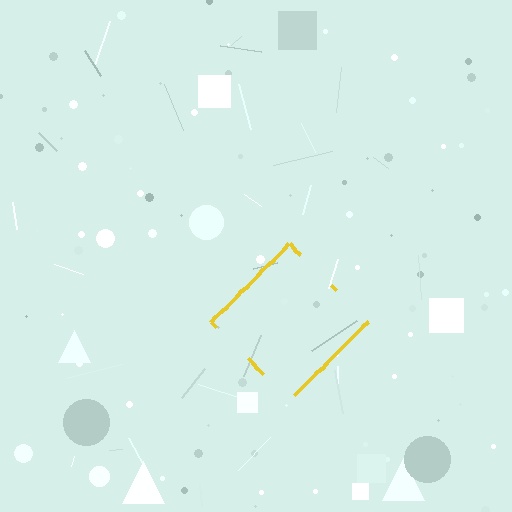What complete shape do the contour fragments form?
The contour fragments form a diamond.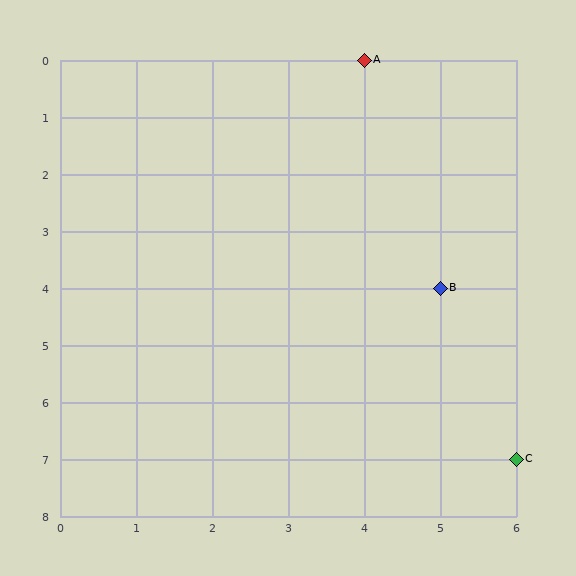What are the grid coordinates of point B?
Point B is at grid coordinates (5, 4).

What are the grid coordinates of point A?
Point A is at grid coordinates (4, 0).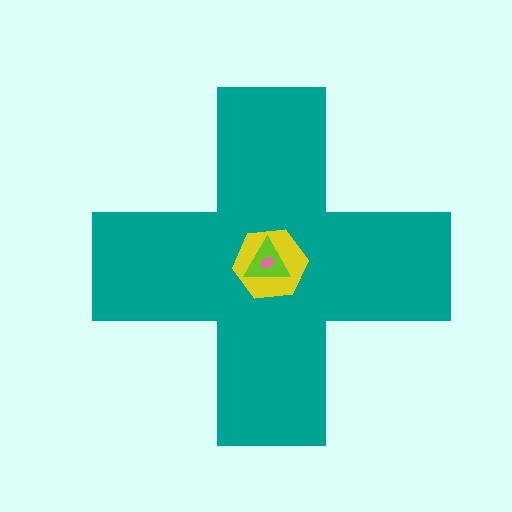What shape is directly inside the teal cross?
The yellow hexagon.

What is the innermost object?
The pink ellipse.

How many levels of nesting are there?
4.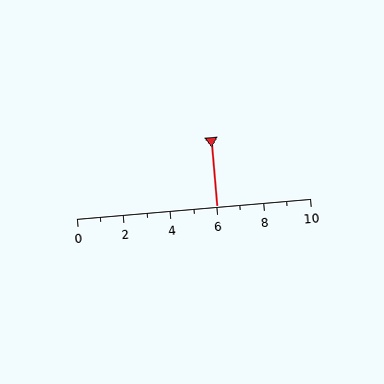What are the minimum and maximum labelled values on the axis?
The axis runs from 0 to 10.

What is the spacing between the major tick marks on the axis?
The major ticks are spaced 2 apart.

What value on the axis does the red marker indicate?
The marker indicates approximately 6.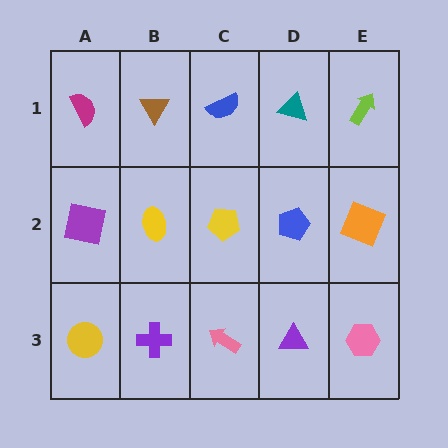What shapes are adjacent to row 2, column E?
A lime arrow (row 1, column E), a pink hexagon (row 3, column E), a blue pentagon (row 2, column D).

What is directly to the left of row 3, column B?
A yellow circle.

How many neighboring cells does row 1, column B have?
3.